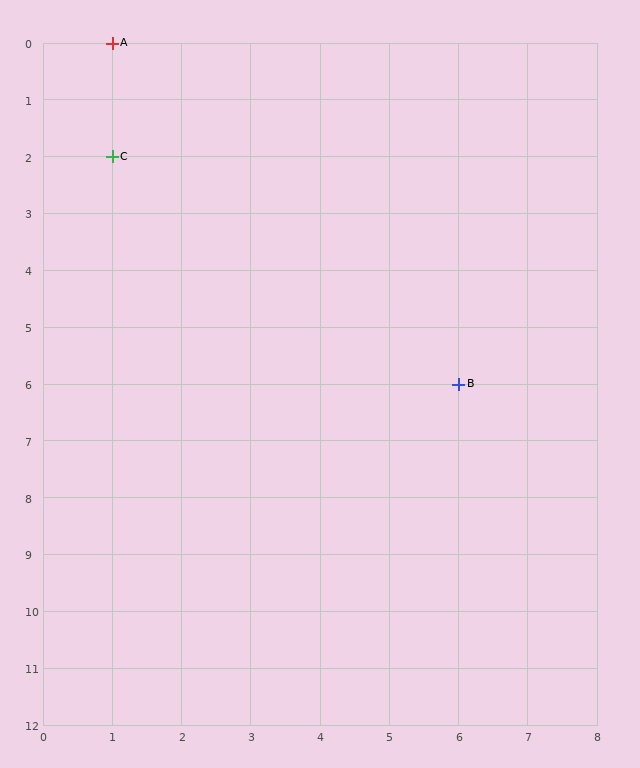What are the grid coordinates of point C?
Point C is at grid coordinates (1, 2).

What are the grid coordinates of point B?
Point B is at grid coordinates (6, 6).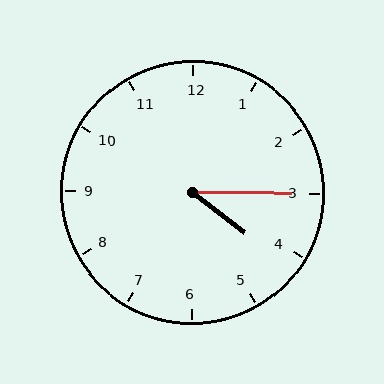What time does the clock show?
4:15.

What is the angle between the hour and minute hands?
Approximately 38 degrees.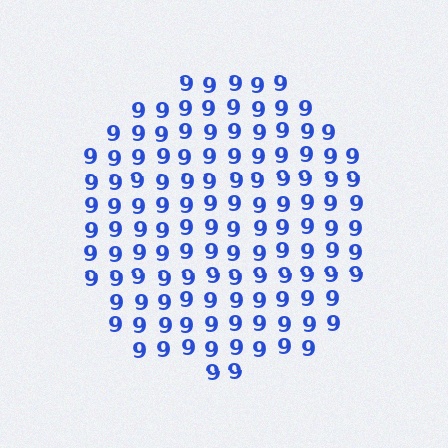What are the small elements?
The small elements are digit 9's.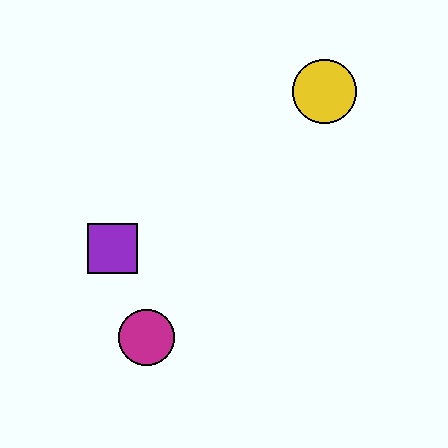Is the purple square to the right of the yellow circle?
No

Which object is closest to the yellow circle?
The purple square is closest to the yellow circle.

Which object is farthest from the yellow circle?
The magenta circle is farthest from the yellow circle.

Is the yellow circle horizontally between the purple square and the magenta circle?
No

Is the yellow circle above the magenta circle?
Yes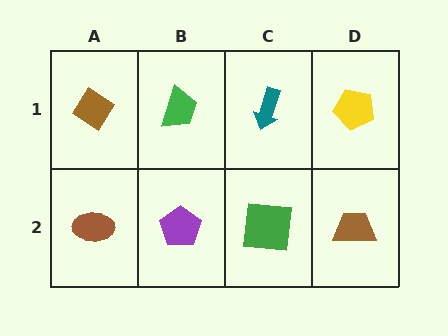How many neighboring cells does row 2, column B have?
3.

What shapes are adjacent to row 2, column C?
A teal arrow (row 1, column C), a purple pentagon (row 2, column B), a brown trapezoid (row 2, column D).